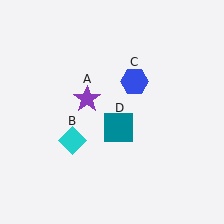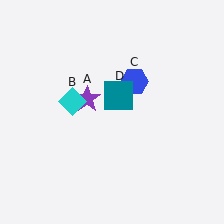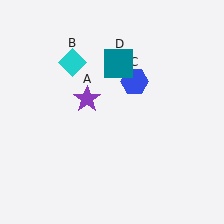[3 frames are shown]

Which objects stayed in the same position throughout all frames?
Purple star (object A) and blue hexagon (object C) remained stationary.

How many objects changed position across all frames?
2 objects changed position: cyan diamond (object B), teal square (object D).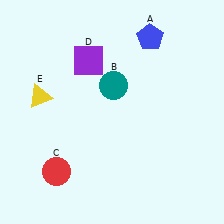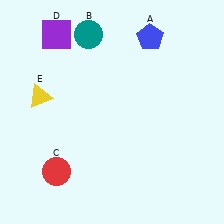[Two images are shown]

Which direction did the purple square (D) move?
The purple square (D) moved left.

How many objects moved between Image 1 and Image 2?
2 objects moved between the two images.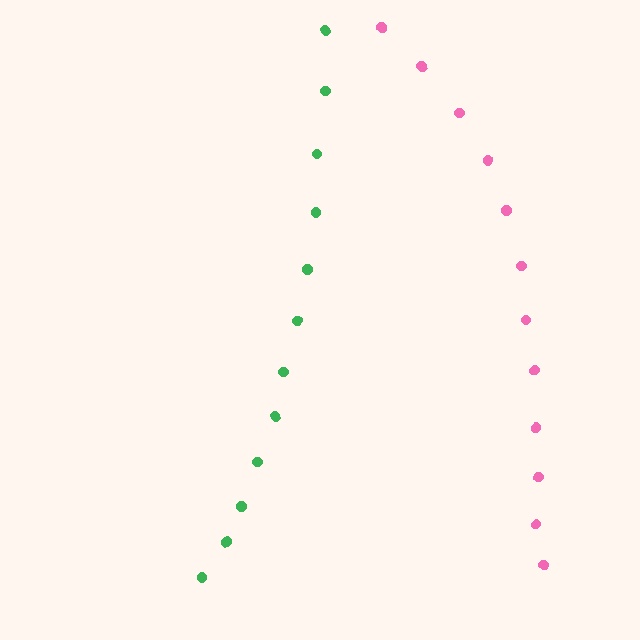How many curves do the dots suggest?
There are 2 distinct paths.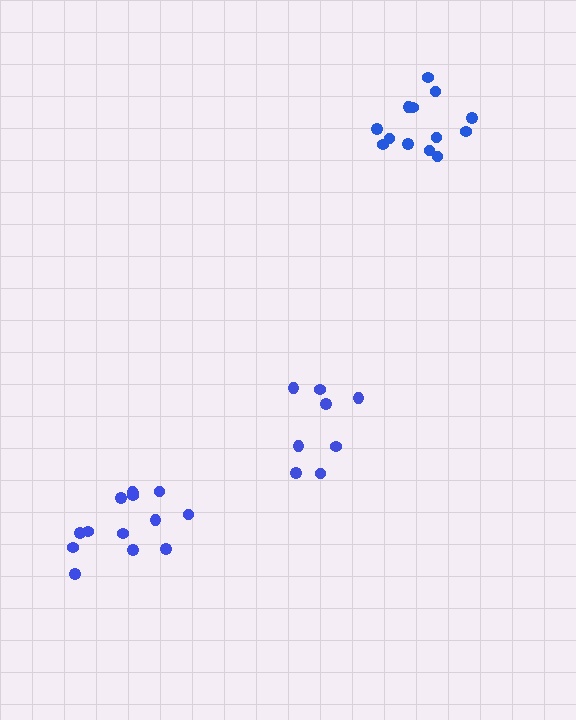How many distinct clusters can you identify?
There are 3 distinct clusters.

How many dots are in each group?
Group 1: 13 dots, Group 2: 8 dots, Group 3: 14 dots (35 total).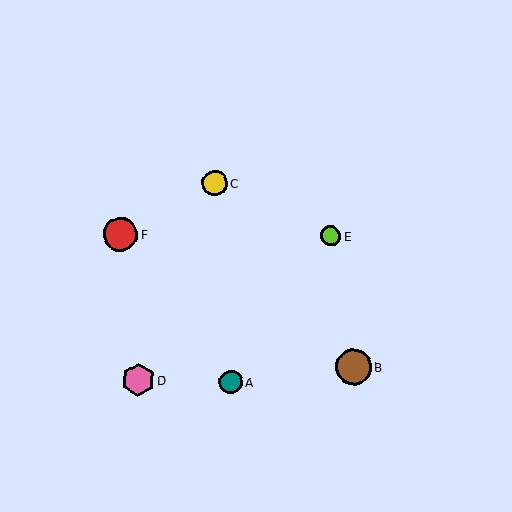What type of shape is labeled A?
Shape A is a teal circle.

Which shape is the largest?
The brown circle (labeled B) is the largest.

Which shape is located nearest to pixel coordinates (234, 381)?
The teal circle (labeled A) at (231, 382) is nearest to that location.